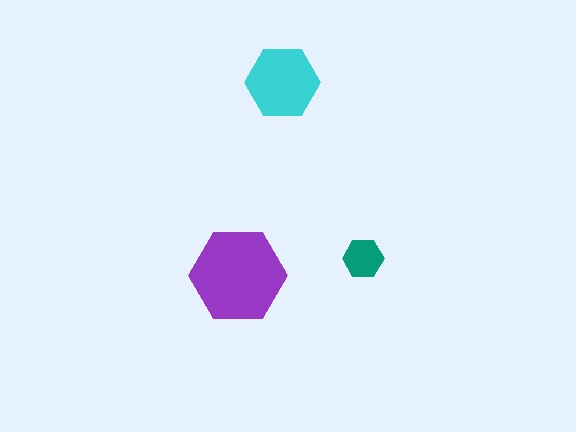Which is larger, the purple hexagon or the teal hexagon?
The purple one.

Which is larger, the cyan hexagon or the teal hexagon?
The cyan one.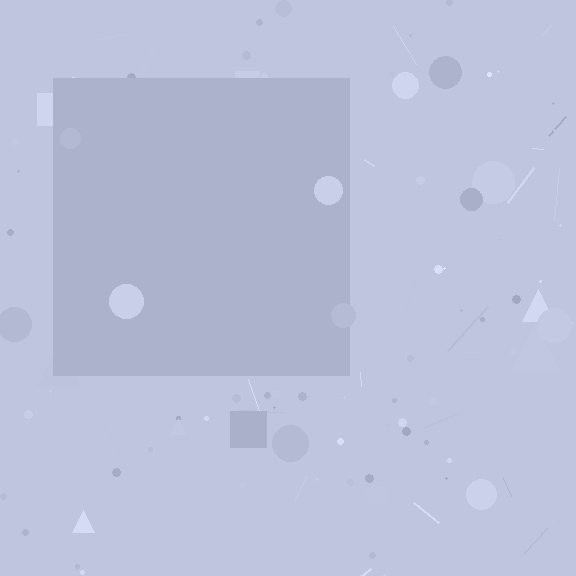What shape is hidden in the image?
A square is hidden in the image.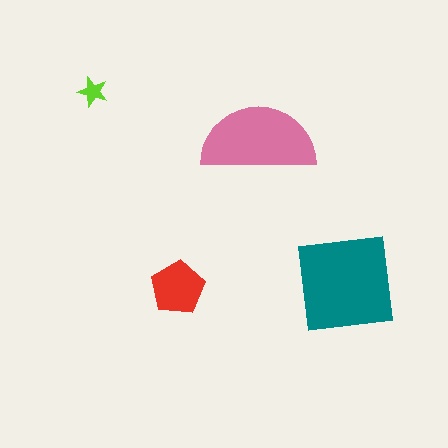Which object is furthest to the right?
The teal square is rightmost.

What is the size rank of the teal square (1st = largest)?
1st.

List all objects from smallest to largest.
The lime star, the red pentagon, the pink semicircle, the teal square.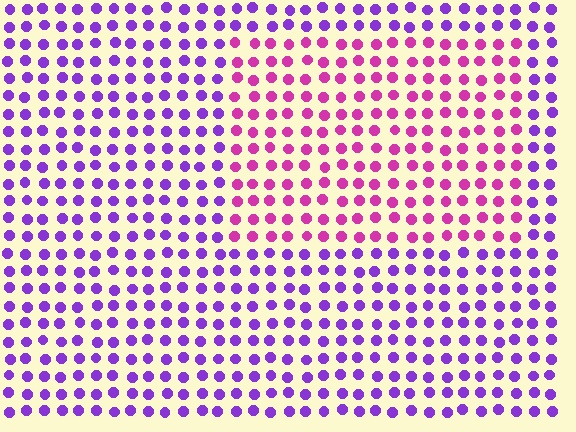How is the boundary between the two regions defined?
The boundary is defined purely by a slight shift in hue (about 44 degrees). Spacing, size, and orientation are identical on both sides.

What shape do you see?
I see a rectangle.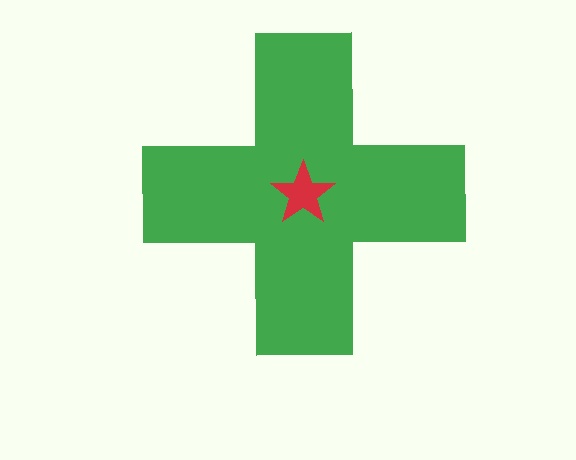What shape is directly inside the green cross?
The red star.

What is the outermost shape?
The green cross.